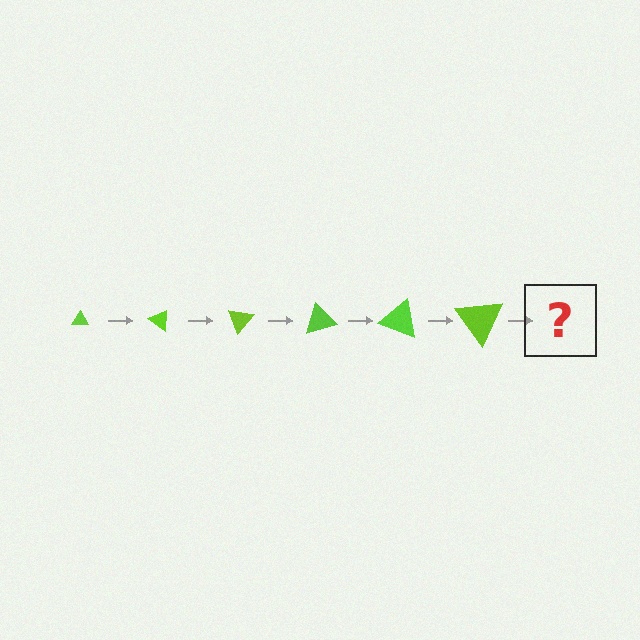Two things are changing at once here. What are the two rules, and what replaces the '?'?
The two rules are that the triangle grows larger each step and it rotates 35 degrees each step. The '?' should be a triangle, larger than the previous one and rotated 210 degrees from the start.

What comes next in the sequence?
The next element should be a triangle, larger than the previous one and rotated 210 degrees from the start.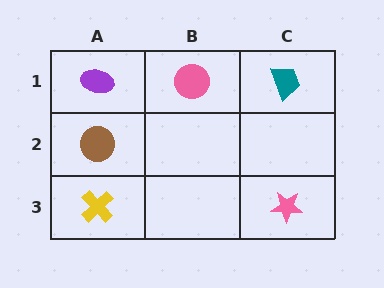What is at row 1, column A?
A purple ellipse.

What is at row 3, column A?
A yellow cross.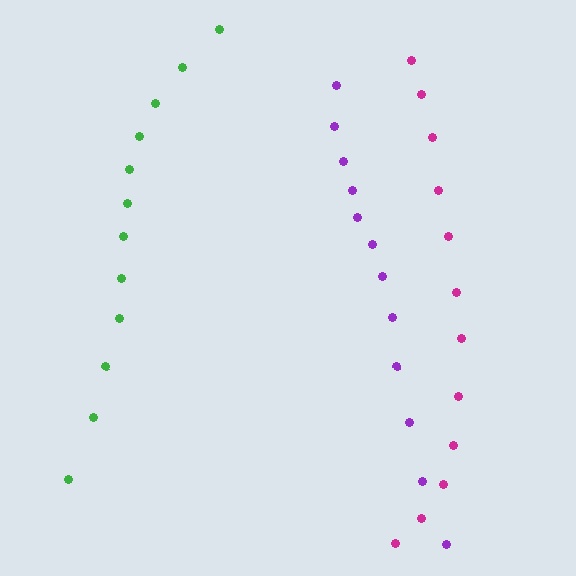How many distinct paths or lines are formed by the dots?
There are 3 distinct paths.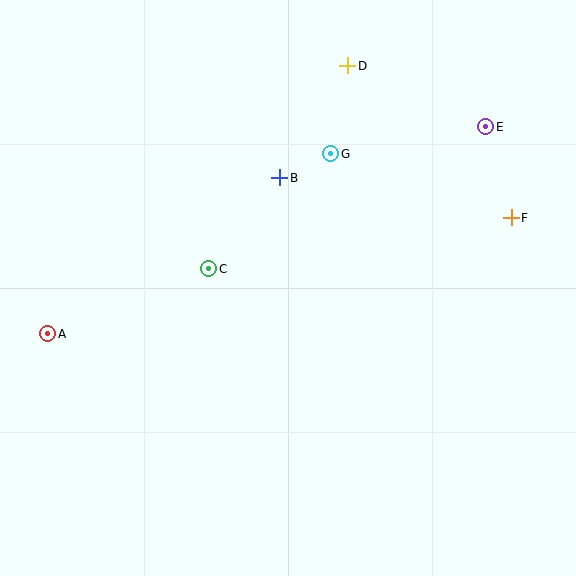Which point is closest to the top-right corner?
Point E is closest to the top-right corner.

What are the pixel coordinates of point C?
Point C is at (209, 269).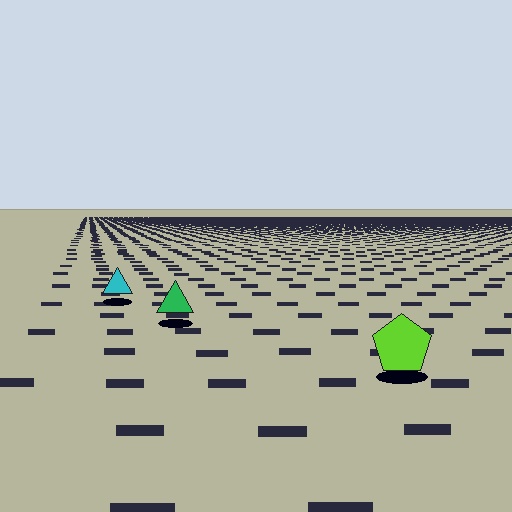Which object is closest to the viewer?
The lime pentagon is closest. The texture marks near it are larger and more spread out.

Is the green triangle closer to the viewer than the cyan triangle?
Yes. The green triangle is closer — you can tell from the texture gradient: the ground texture is coarser near it.